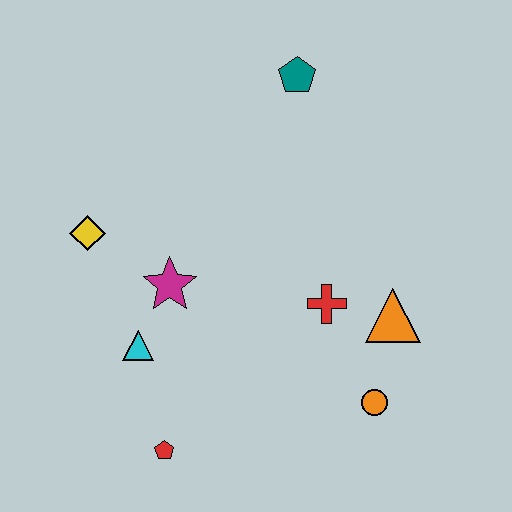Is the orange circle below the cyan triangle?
Yes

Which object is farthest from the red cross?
The yellow diamond is farthest from the red cross.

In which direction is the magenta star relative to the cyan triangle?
The magenta star is above the cyan triangle.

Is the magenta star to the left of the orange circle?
Yes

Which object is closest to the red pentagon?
The cyan triangle is closest to the red pentagon.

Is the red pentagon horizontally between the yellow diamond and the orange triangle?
Yes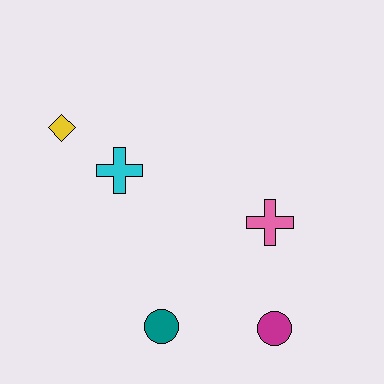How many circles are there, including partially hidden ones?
There are 2 circles.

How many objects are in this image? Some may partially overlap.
There are 5 objects.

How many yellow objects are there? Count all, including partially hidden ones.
There is 1 yellow object.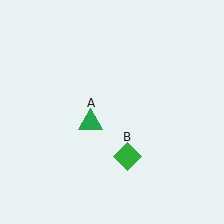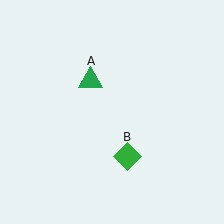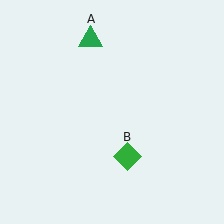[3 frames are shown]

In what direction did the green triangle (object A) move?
The green triangle (object A) moved up.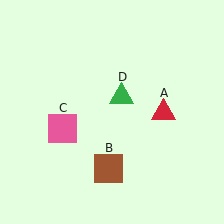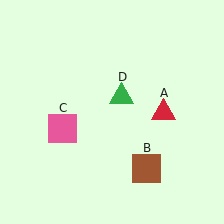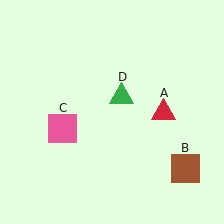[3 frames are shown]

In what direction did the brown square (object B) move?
The brown square (object B) moved right.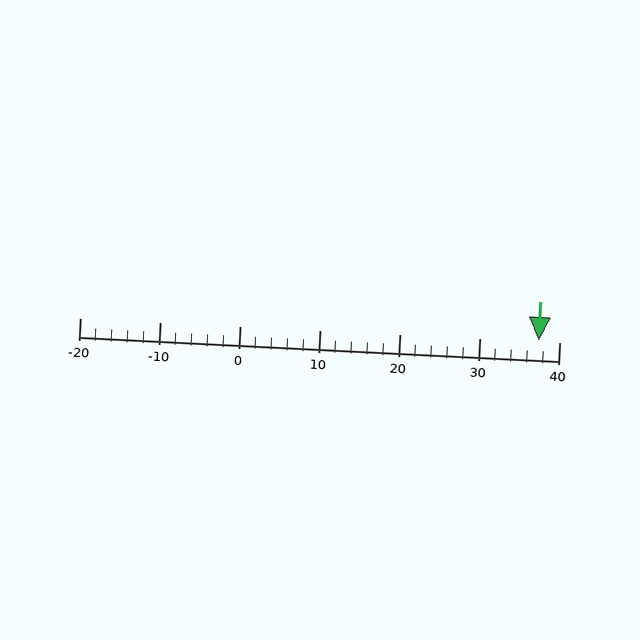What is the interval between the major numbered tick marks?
The major tick marks are spaced 10 units apart.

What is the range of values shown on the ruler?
The ruler shows values from -20 to 40.